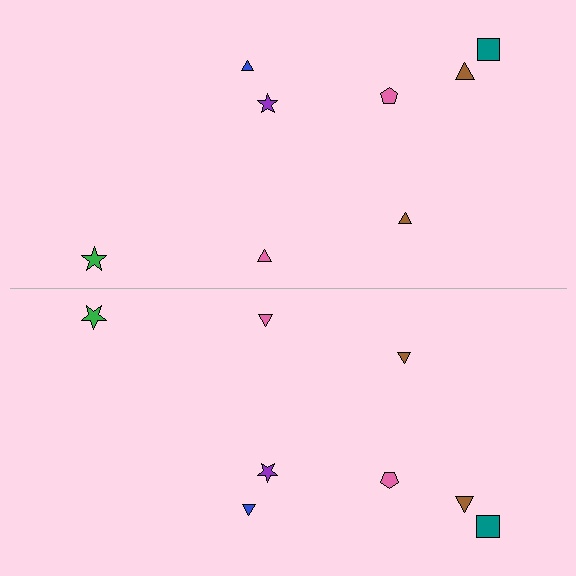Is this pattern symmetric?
Yes, this pattern has bilateral (reflection) symmetry.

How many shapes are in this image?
There are 16 shapes in this image.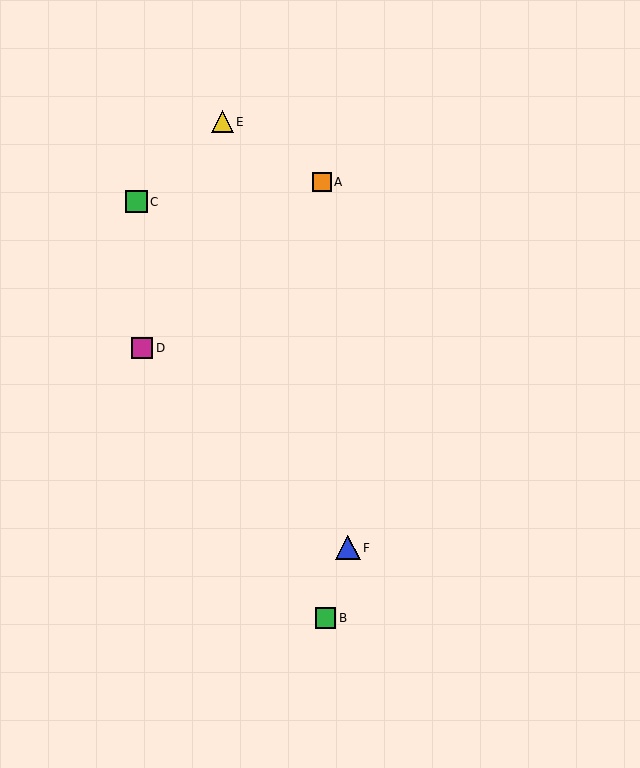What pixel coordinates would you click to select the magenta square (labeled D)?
Click at (142, 348) to select the magenta square D.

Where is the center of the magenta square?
The center of the magenta square is at (142, 348).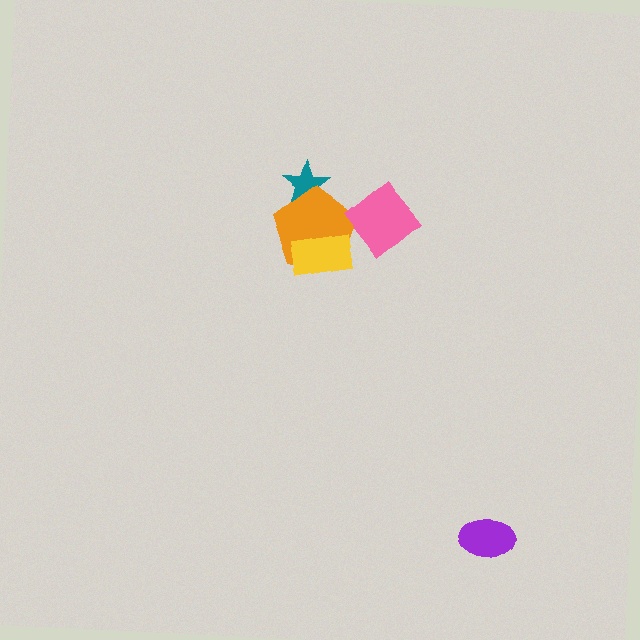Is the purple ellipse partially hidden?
No, no other shape covers it.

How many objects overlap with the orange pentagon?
2 objects overlap with the orange pentagon.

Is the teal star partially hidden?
Yes, it is partially covered by another shape.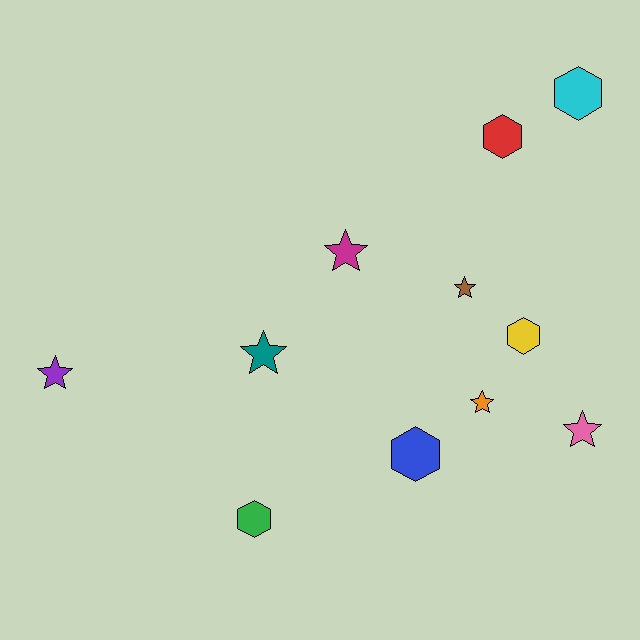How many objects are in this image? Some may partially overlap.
There are 11 objects.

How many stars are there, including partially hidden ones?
There are 6 stars.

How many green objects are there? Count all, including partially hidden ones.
There is 1 green object.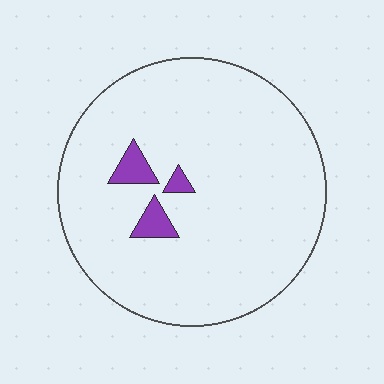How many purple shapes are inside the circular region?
3.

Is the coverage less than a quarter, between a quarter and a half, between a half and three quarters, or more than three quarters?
Less than a quarter.